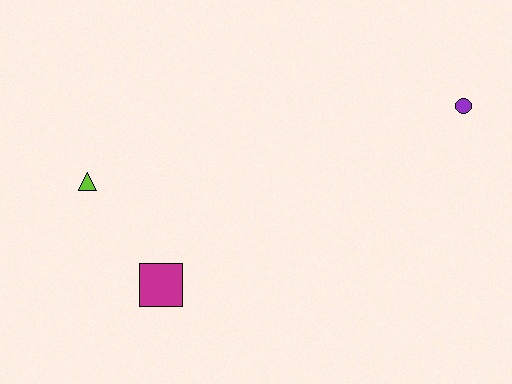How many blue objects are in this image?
There are no blue objects.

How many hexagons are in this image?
There are no hexagons.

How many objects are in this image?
There are 3 objects.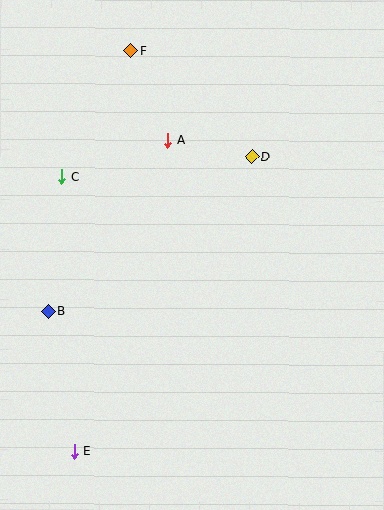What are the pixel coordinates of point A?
Point A is at (168, 140).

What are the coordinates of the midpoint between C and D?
The midpoint between C and D is at (157, 167).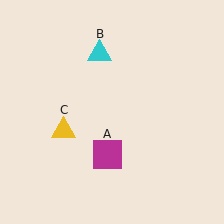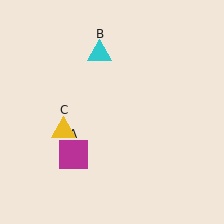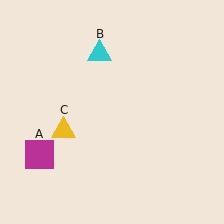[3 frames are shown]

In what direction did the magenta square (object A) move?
The magenta square (object A) moved left.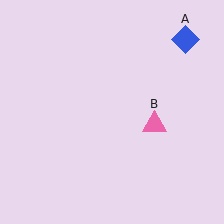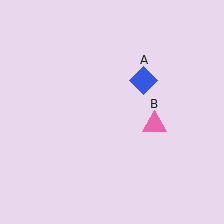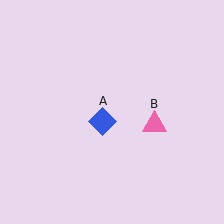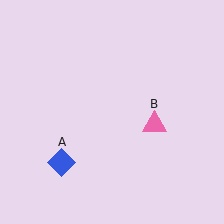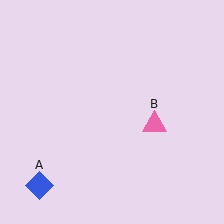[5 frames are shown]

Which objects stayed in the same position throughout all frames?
Pink triangle (object B) remained stationary.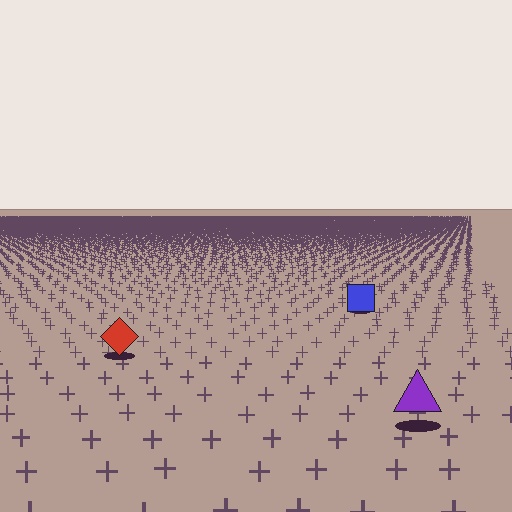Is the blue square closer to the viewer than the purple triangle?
No. The purple triangle is closer — you can tell from the texture gradient: the ground texture is coarser near it.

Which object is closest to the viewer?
The purple triangle is closest. The texture marks near it are larger and more spread out.